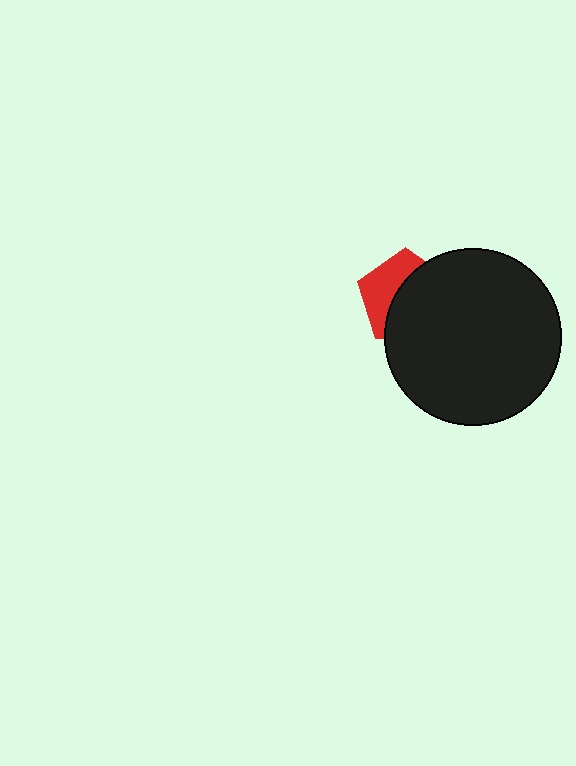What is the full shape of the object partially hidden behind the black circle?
The partially hidden object is a red pentagon.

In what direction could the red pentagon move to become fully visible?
The red pentagon could move left. That would shift it out from behind the black circle entirely.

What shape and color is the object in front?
The object in front is a black circle.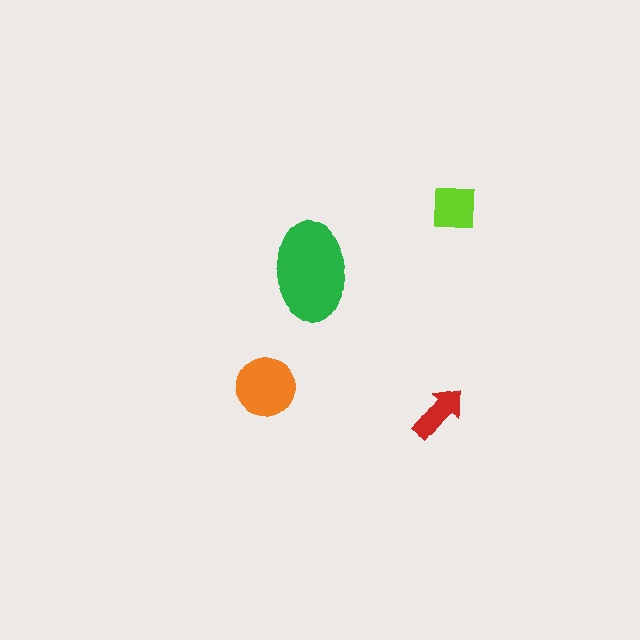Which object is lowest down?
The red arrow is bottommost.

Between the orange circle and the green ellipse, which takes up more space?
The green ellipse.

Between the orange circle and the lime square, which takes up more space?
The orange circle.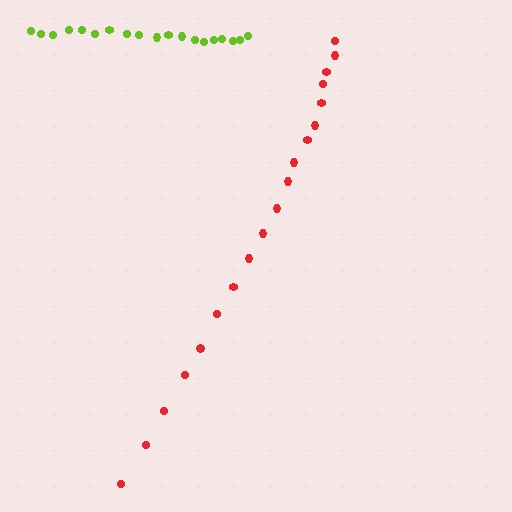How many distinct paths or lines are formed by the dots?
There are 2 distinct paths.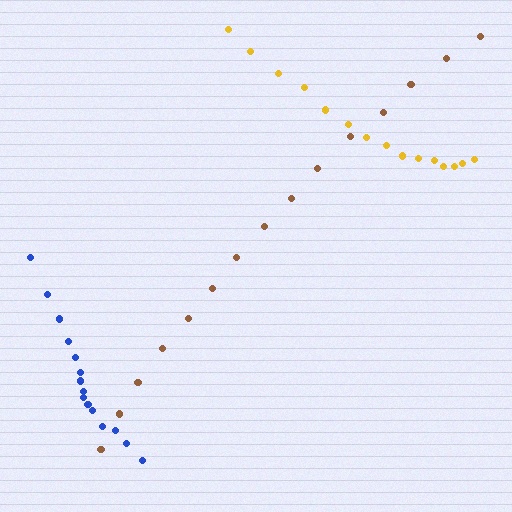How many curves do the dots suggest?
There are 3 distinct paths.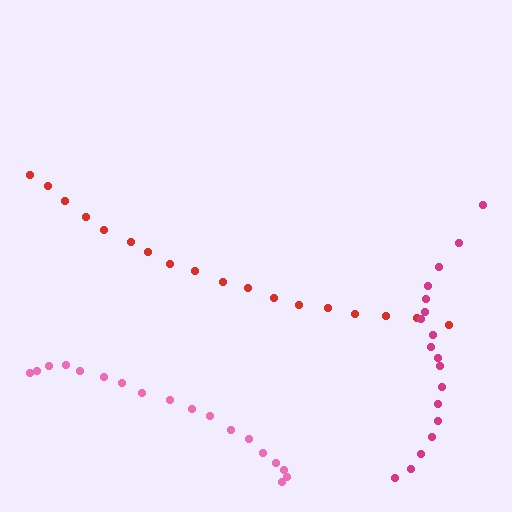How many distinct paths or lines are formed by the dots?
There are 3 distinct paths.